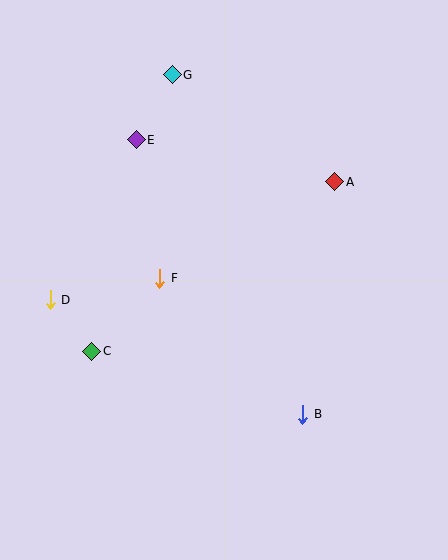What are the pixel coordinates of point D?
Point D is at (50, 300).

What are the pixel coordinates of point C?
Point C is at (92, 351).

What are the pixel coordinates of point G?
Point G is at (172, 75).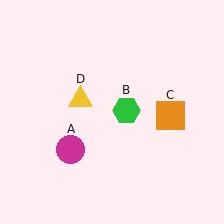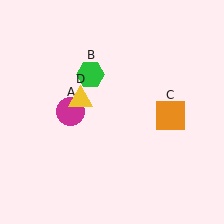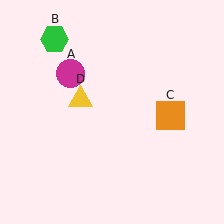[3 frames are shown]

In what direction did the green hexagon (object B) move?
The green hexagon (object B) moved up and to the left.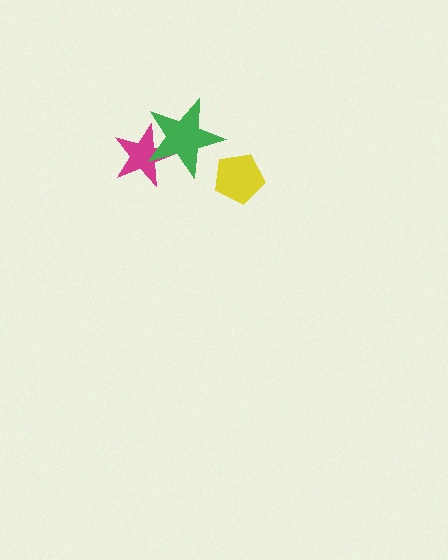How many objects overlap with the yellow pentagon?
0 objects overlap with the yellow pentagon.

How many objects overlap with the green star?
1 object overlaps with the green star.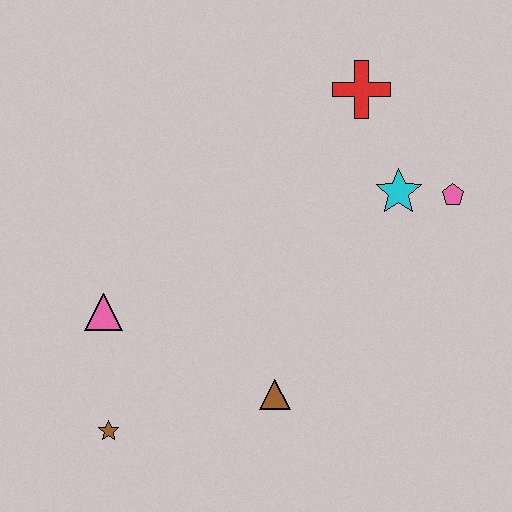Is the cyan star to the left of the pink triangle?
No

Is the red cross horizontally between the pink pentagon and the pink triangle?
Yes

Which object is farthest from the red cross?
The brown star is farthest from the red cross.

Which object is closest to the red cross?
The cyan star is closest to the red cross.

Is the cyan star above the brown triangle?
Yes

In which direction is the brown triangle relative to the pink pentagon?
The brown triangle is below the pink pentagon.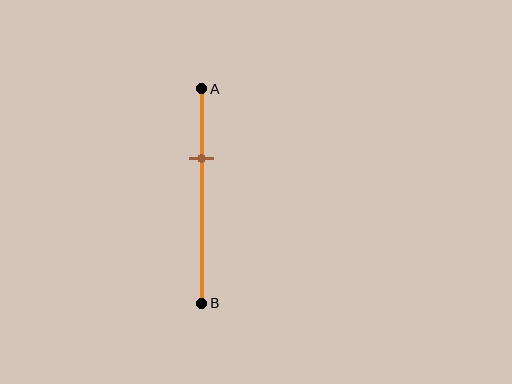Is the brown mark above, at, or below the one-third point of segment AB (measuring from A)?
The brown mark is approximately at the one-third point of segment AB.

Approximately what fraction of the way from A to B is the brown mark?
The brown mark is approximately 35% of the way from A to B.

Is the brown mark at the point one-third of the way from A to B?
Yes, the mark is approximately at the one-third point.